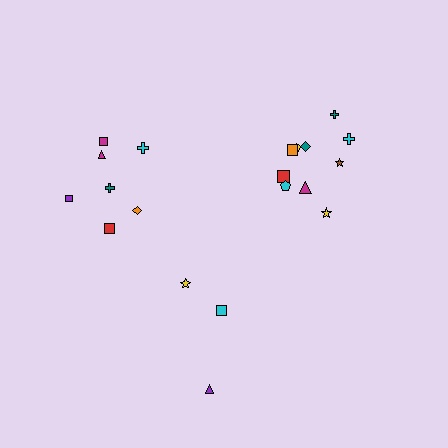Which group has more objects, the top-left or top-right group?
The top-right group.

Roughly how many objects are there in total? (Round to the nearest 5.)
Roughly 20 objects in total.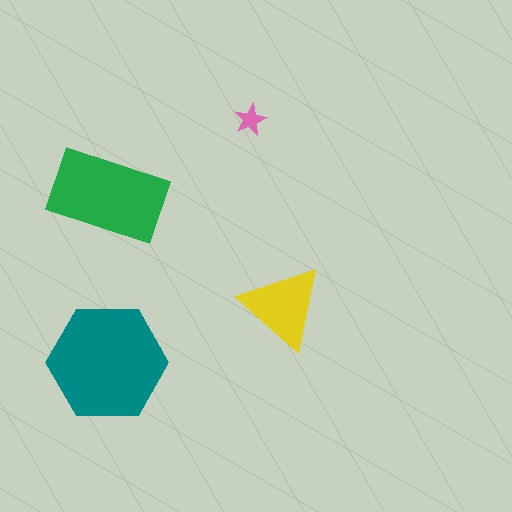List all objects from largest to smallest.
The teal hexagon, the green rectangle, the yellow triangle, the pink star.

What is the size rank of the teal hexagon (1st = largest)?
1st.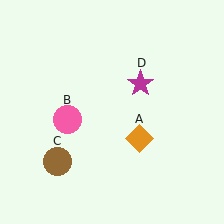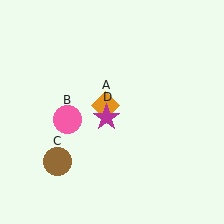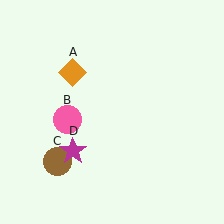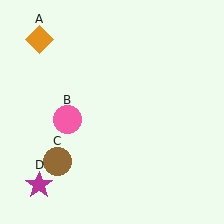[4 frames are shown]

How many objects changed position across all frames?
2 objects changed position: orange diamond (object A), magenta star (object D).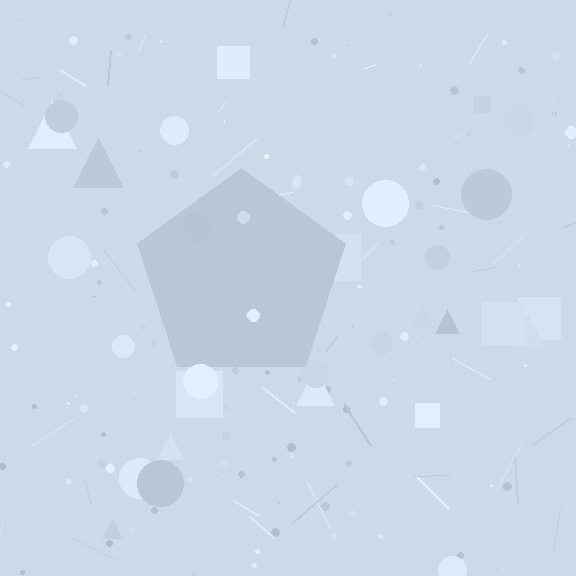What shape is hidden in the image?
A pentagon is hidden in the image.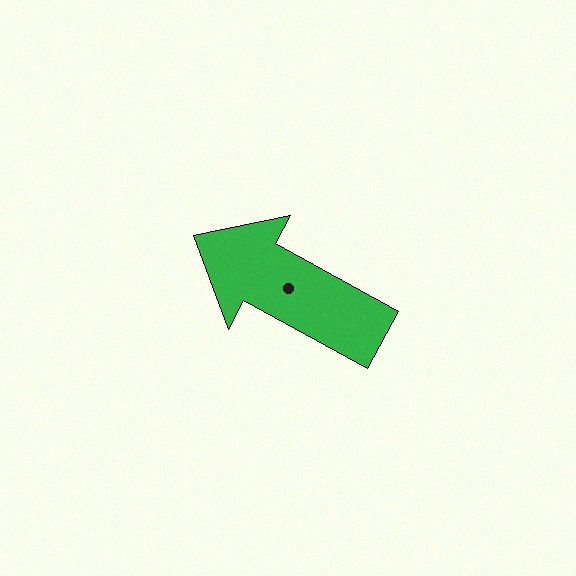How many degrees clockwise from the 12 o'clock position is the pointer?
Approximately 299 degrees.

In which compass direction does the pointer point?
Northwest.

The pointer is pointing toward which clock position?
Roughly 10 o'clock.